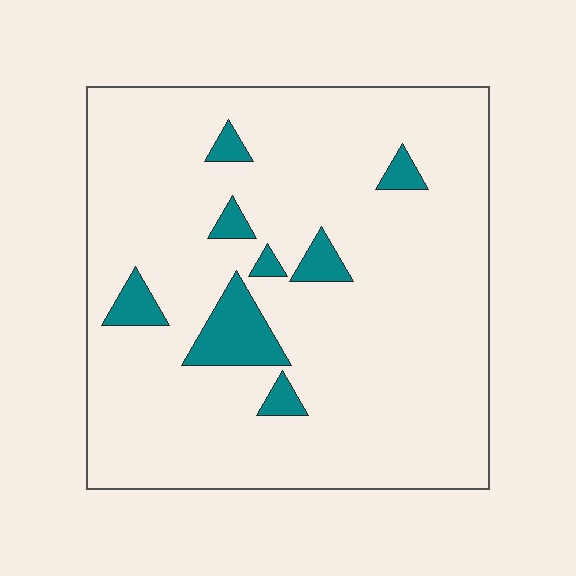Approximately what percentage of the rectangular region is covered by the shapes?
Approximately 10%.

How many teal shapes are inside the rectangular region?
8.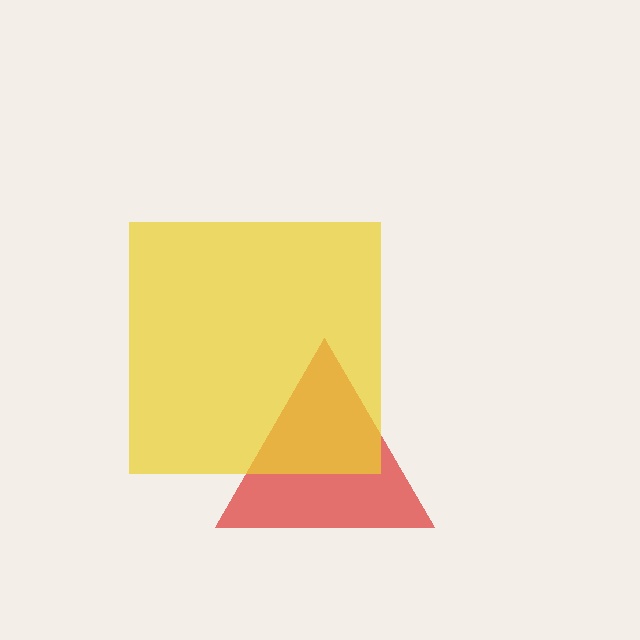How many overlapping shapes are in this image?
There are 2 overlapping shapes in the image.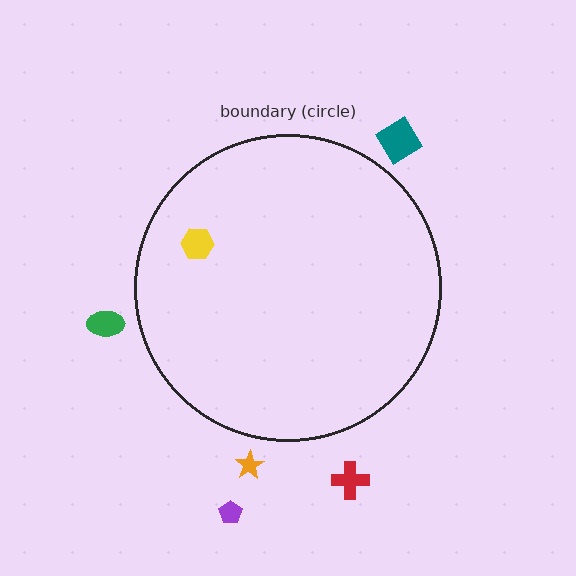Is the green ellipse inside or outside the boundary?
Outside.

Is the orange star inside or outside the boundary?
Outside.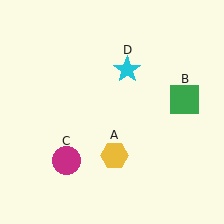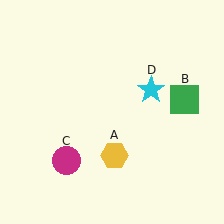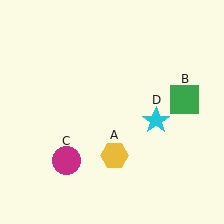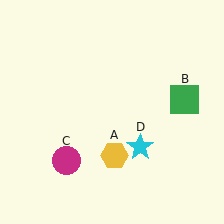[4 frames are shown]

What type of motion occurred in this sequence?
The cyan star (object D) rotated clockwise around the center of the scene.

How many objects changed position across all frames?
1 object changed position: cyan star (object D).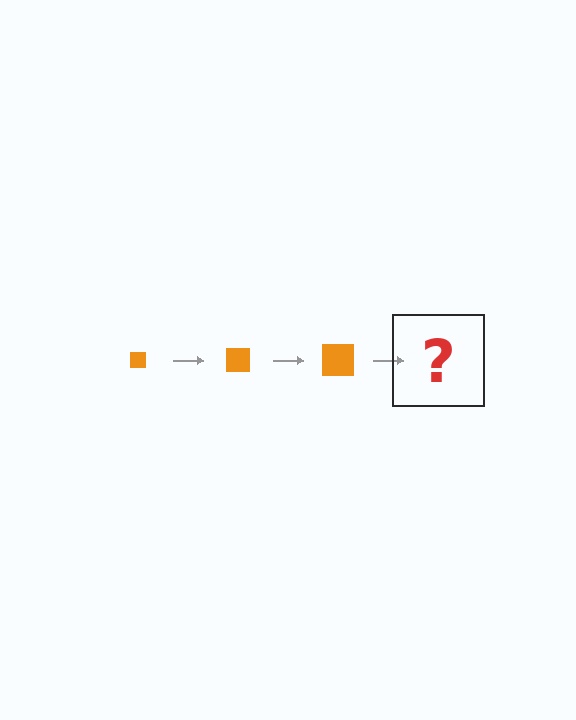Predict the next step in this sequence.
The next step is an orange square, larger than the previous one.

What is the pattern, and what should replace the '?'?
The pattern is that the square gets progressively larger each step. The '?' should be an orange square, larger than the previous one.